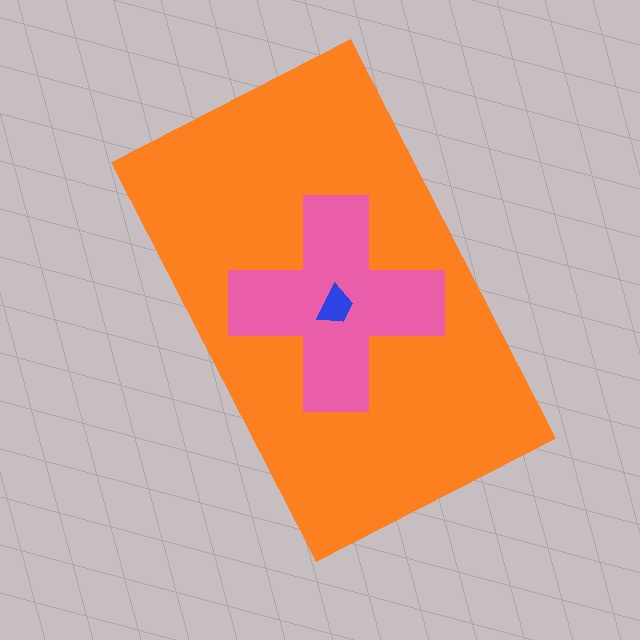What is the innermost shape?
The blue trapezoid.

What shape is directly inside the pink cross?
The blue trapezoid.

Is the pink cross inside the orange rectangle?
Yes.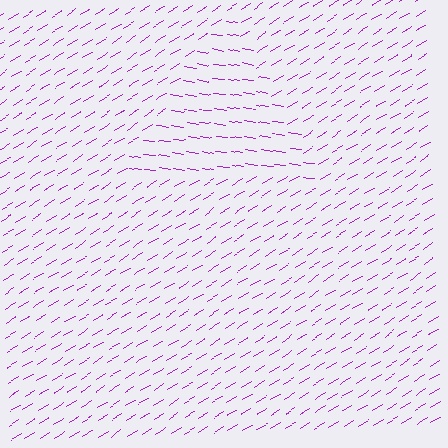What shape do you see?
I see a triangle.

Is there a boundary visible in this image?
Yes, there is a texture boundary formed by a change in line orientation.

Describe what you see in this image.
The image is filled with small purple line segments. A triangle region in the image has lines oriented differently from the surrounding lines, creating a visible texture boundary.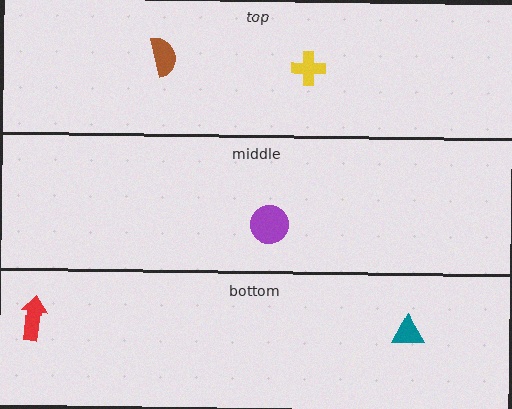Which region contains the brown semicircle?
The top region.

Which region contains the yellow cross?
The top region.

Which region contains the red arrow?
The bottom region.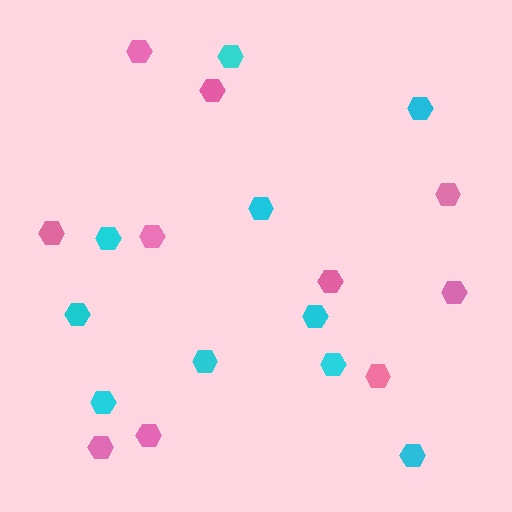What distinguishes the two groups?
There are 2 groups: one group of cyan hexagons (10) and one group of pink hexagons (10).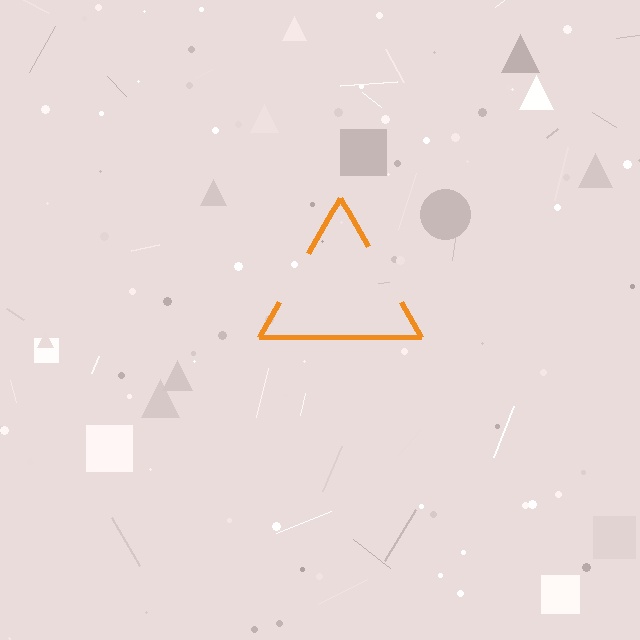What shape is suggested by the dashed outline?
The dashed outline suggests a triangle.